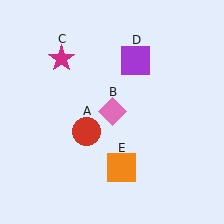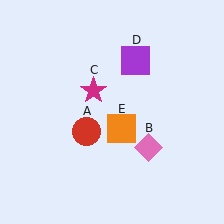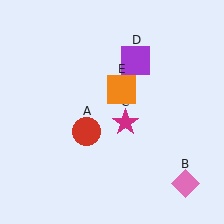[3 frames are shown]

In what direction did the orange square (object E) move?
The orange square (object E) moved up.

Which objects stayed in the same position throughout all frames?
Red circle (object A) and purple square (object D) remained stationary.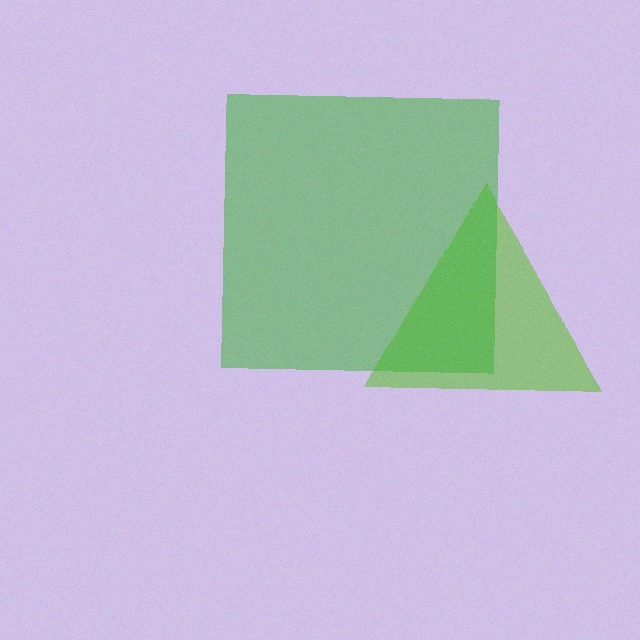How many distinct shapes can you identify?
There are 2 distinct shapes: a lime triangle, a green square.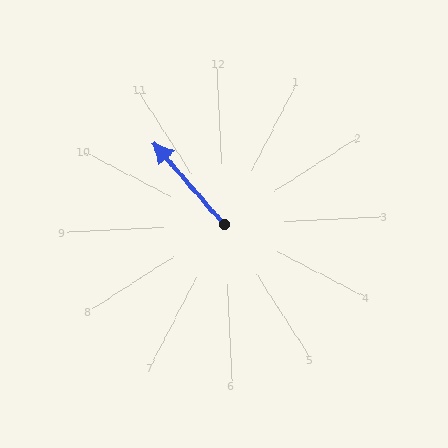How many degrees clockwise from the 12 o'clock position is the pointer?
Approximately 322 degrees.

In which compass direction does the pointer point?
Northwest.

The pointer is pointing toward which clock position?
Roughly 11 o'clock.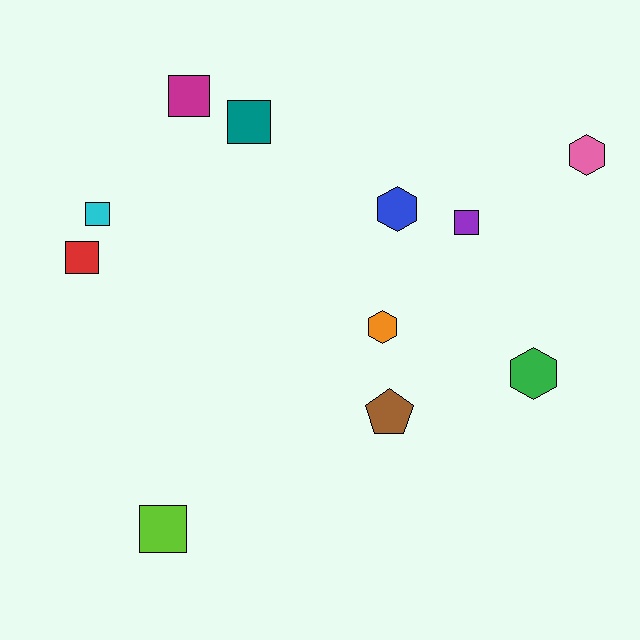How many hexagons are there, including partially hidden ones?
There are 4 hexagons.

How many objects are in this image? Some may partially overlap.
There are 11 objects.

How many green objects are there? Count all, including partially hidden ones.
There is 1 green object.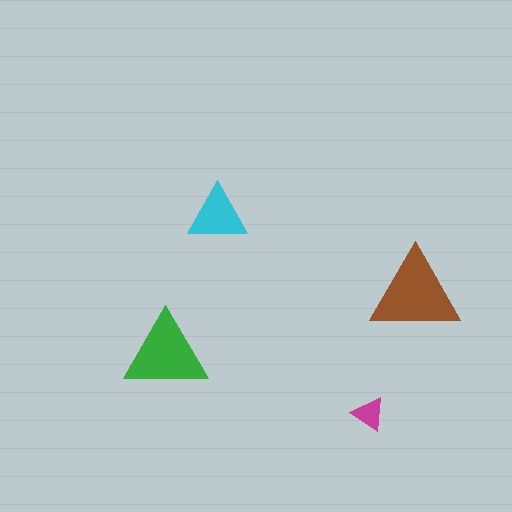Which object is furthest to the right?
The brown triangle is rightmost.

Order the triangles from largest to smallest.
the brown one, the green one, the cyan one, the magenta one.